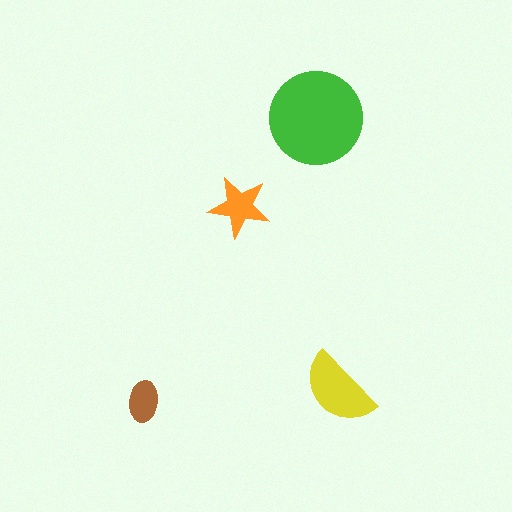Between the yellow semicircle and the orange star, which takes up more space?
The yellow semicircle.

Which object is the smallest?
The brown ellipse.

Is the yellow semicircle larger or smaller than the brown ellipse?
Larger.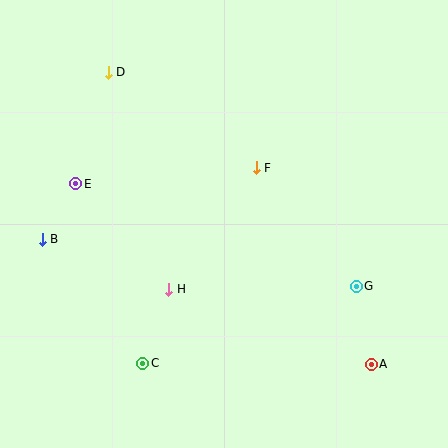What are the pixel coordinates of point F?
Point F is at (256, 168).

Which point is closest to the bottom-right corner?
Point A is closest to the bottom-right corner.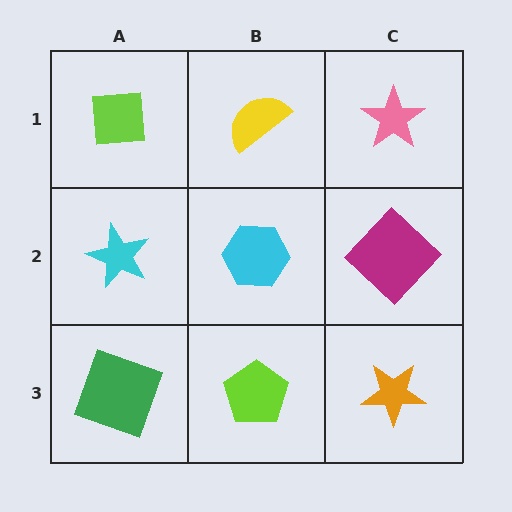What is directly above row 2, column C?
A pink star.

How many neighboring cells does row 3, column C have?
2.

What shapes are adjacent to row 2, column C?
A pink star (row 1, column C), an orange star (row 3, column C), a cyan hexagon (row 2, column B).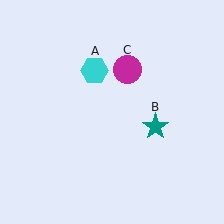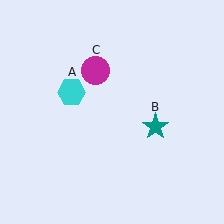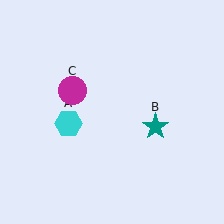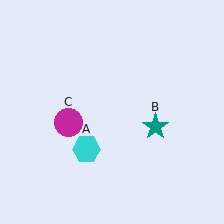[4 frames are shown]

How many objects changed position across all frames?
2 objects changed position: cyan hexagon (object A), magenta circle (object C).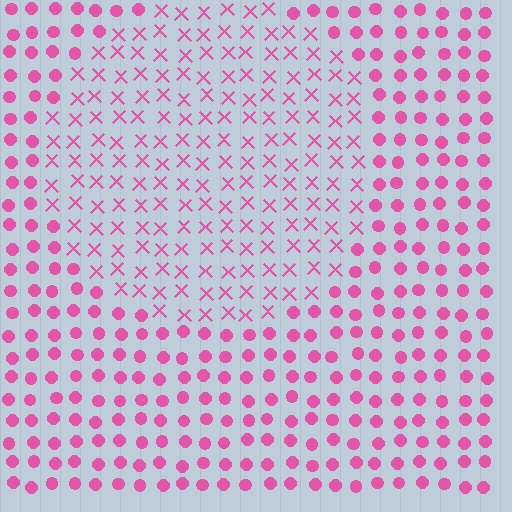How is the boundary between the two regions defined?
The boundary is defined by a change in element shape: X marks inside vs. circles outside. All elements share the same color and spacing.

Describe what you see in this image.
The image is filled with small pink elements arranged in a uniform grid. A circle-shaped region contains X marks, while the surrounding area contains circles. The boundary is defined purely by the change in element shape.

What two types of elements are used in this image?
The image uses X marks inside the circle region and circles outside it.